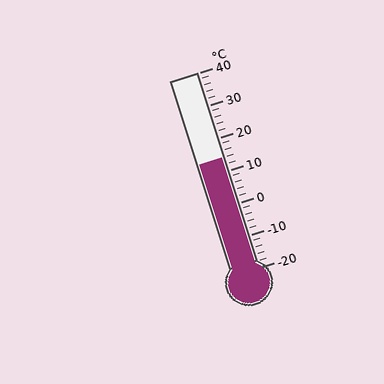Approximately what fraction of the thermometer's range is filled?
The thermometer is filled to approximately 55% of its range.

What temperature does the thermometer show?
The thermometer shows approximately 14°C.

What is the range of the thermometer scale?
The thermometer scale ranges from -20°C to 40°C.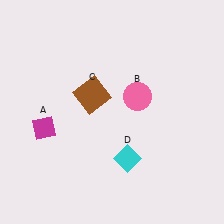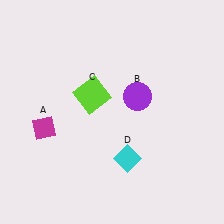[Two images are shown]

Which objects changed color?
B changed from pink to purple. C changed from brown to lime.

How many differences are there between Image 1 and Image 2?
There are 2 differences between the two images.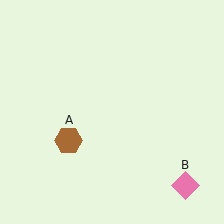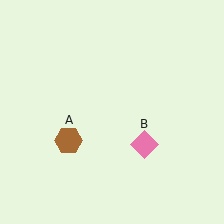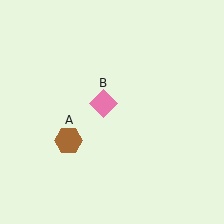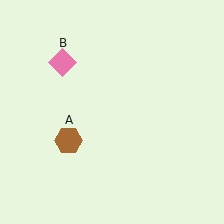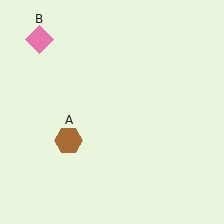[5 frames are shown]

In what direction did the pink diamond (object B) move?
The pink diamond (object B) moved up and to the left.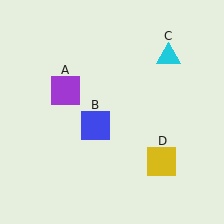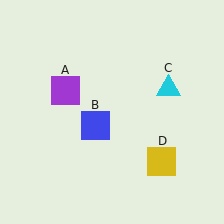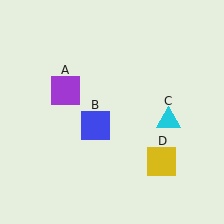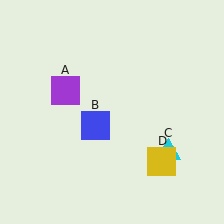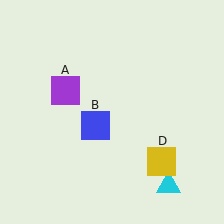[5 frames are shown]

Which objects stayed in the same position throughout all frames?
Purple square (object A) and blue square (object B) and yellow square (object D) remained stationary.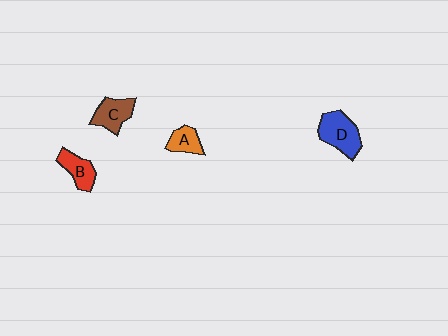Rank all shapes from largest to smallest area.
From largest to smallest: D (blue), C (brown), B (red), A (orange).